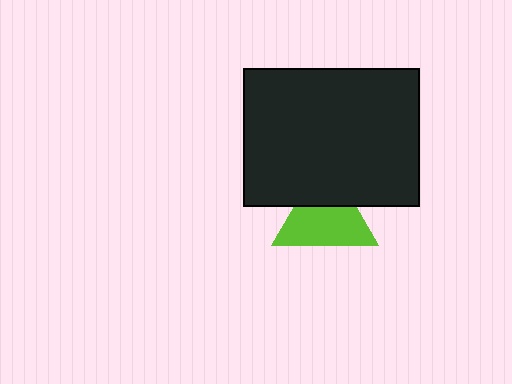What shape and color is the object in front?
The object in front is a black rectangle.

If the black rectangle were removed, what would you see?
You would see the complete lime triangle.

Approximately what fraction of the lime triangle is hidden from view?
Roughly 35% of the lime triangle is hidden behind the black rectangle.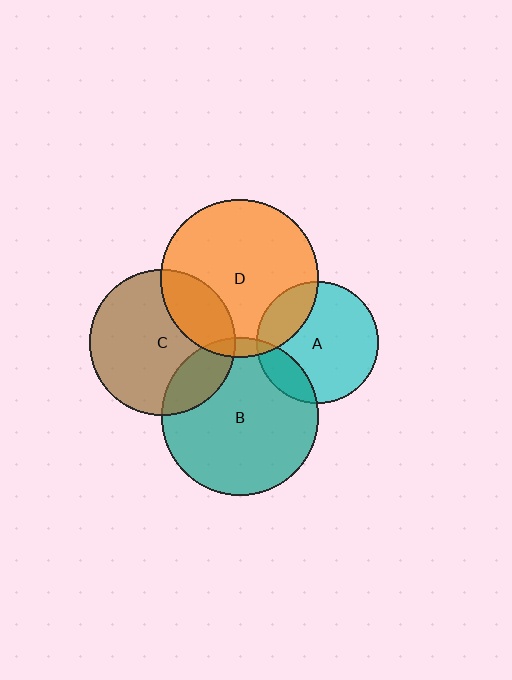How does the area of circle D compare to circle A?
Approximately 1.7 times.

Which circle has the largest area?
Circle D (orange).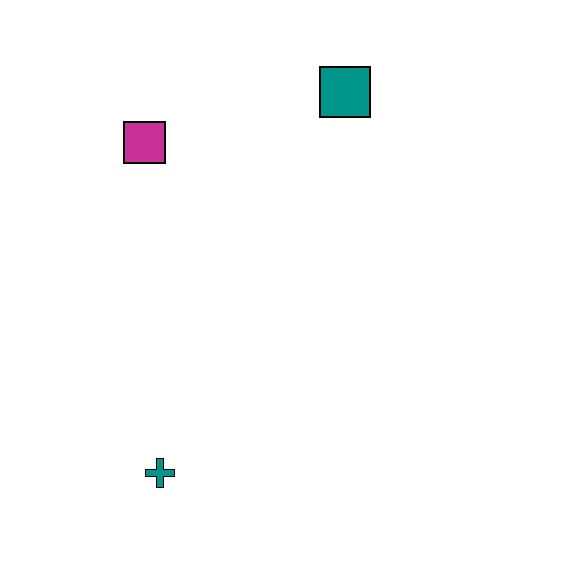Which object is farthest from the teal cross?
The teal square is farthest from the teal cross.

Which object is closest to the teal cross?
The magenta square is closest to the teal cross.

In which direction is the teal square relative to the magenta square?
The teal square is to the right of the magenta square.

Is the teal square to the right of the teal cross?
Yes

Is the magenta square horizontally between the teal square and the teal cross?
No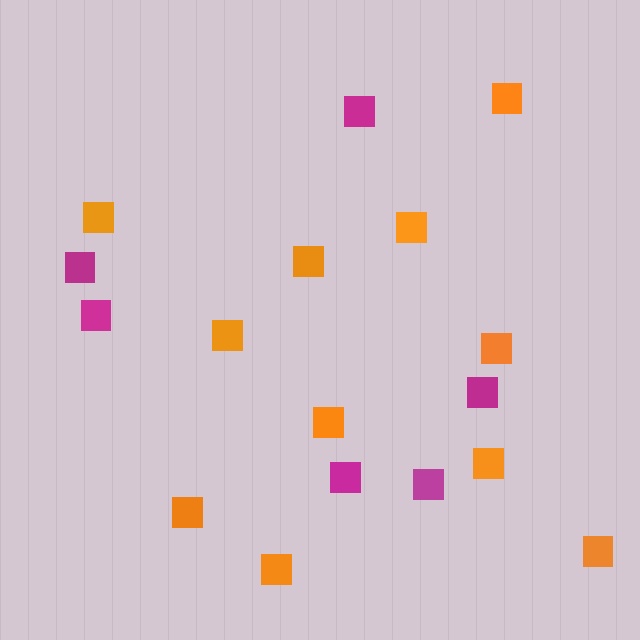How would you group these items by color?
There are 2 groups: one group of orange squares (11) and one group of magenta squares (6).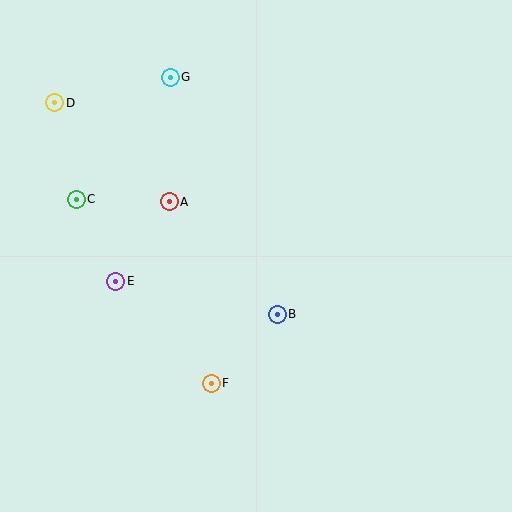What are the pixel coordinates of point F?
Point F is at (211, 383).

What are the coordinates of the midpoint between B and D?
The midpoint between B and D is at (166, 208).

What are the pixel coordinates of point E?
Point E is at (116, 281).